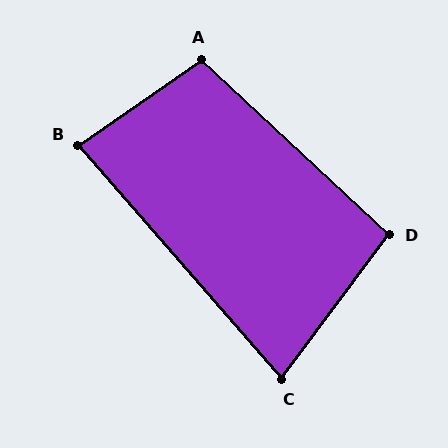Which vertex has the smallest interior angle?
C, at approximately 78 degrees.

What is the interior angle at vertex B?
Approximately 84 degrees (acute).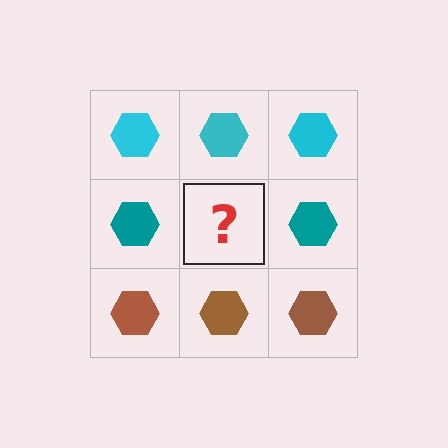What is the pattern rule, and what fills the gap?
The rule is that each row has a consistent color. The gap should be filled with a teal hexagon.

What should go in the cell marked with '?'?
The missing cell should contain a teal hexagon.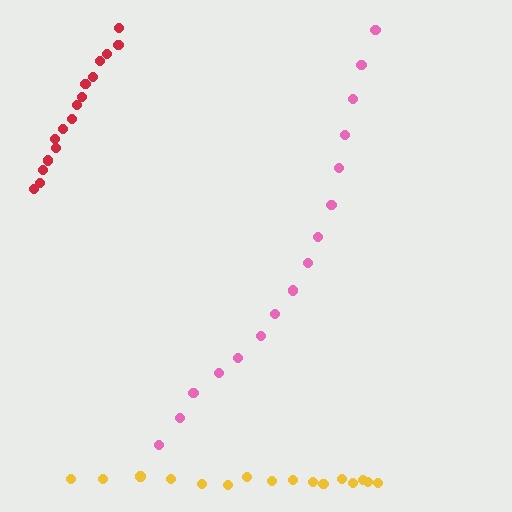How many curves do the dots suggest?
There are 3 distinct paths.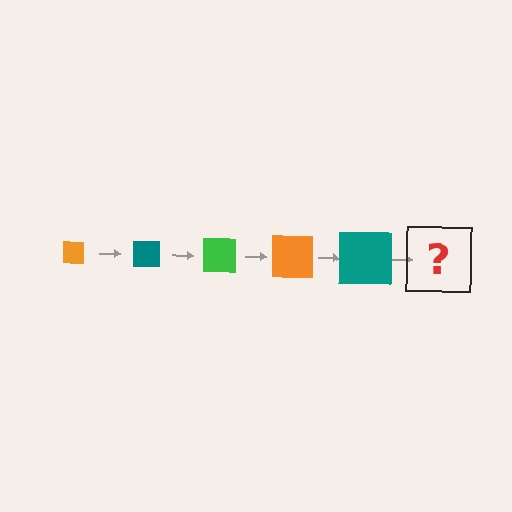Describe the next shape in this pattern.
It should be a green square, larger than the previous one.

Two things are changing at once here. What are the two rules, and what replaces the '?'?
The two rules are that the square grows larger each step and the color cycles through orange, teal, and green. The '?' should be a green square, larger than the previous one.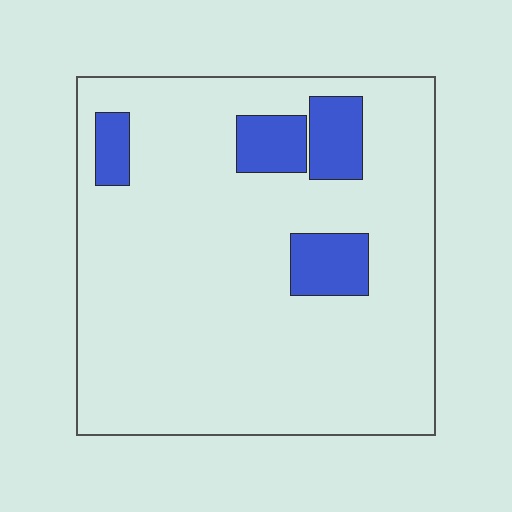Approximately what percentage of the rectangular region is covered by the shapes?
Approximately 15%.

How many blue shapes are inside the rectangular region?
4.